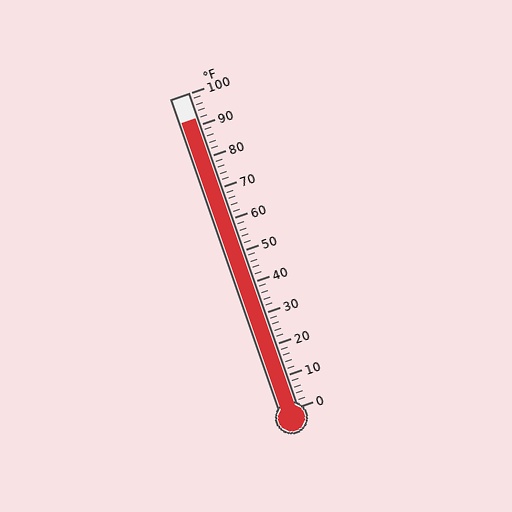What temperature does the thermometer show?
The thermometer shows approximately 92°F.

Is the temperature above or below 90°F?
The temperature is above 90°F.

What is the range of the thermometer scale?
The thermometer scale ranges from 0°F to 100°F.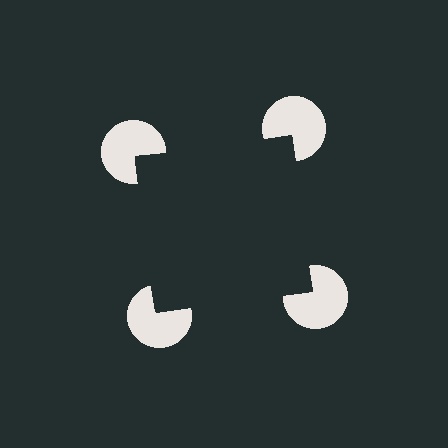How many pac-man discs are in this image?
There are 4 — one at each vertex of the illusory square.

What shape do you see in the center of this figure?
An illusory square — its edges are inferred from the aligned wedge cuts in the pac-man discs, not physically drawn.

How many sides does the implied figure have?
4 sides.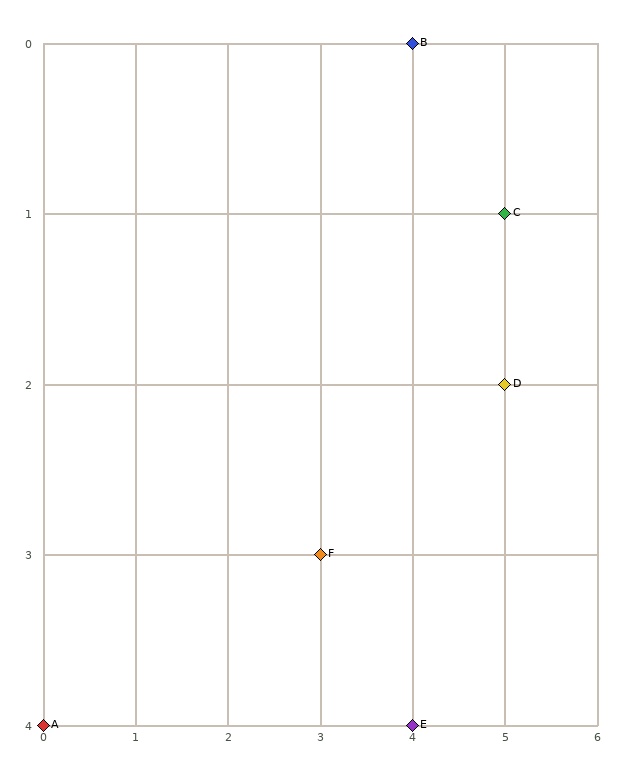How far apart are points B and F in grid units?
Points B and F are 1 column and 3 rows apart (about 3.2 grid units diagonally).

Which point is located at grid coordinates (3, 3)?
Point F is at (3, 3).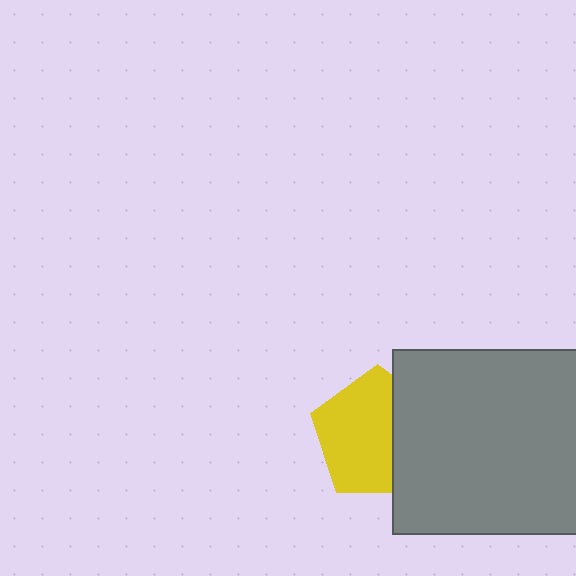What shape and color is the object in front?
The object in front is a gray square.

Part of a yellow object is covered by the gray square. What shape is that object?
It is a pentagon.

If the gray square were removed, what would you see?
You would see the complete yellow pentagon.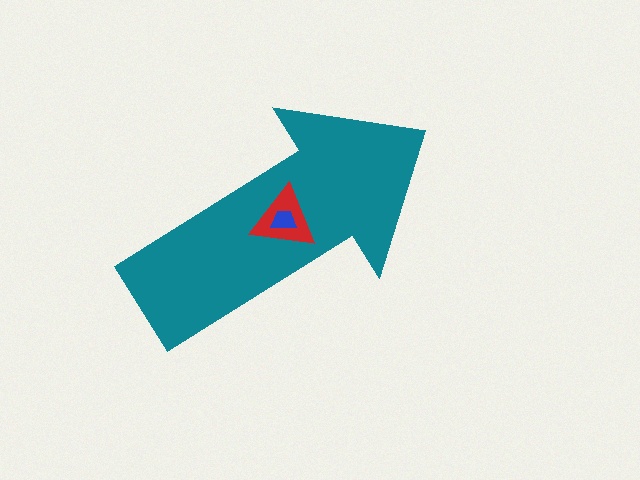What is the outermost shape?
The teal arrow.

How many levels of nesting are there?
3.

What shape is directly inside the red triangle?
The blue trapezoid.